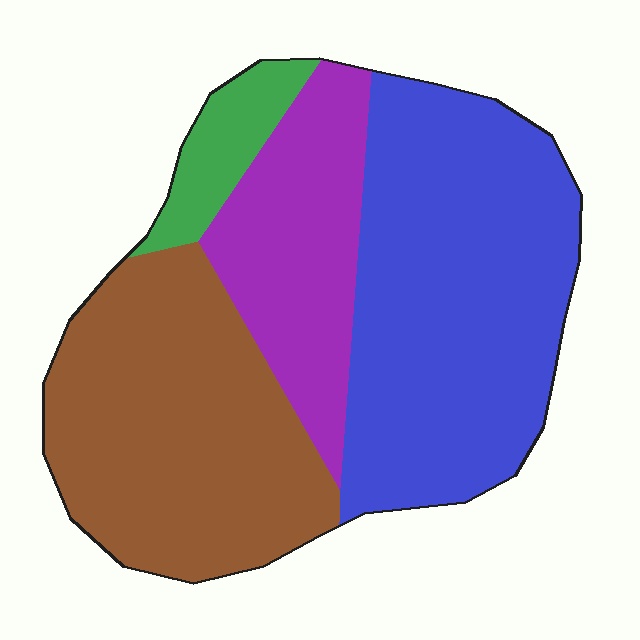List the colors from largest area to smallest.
From largest to smallest: blue, brown, purple, green.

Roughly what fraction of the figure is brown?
Brown covers around 35% of the figure.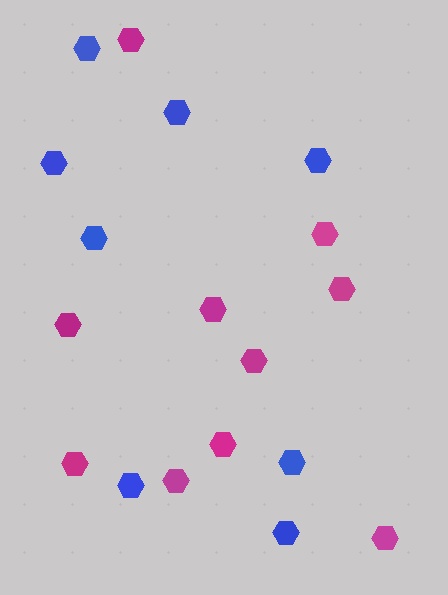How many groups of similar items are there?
There are 2 groups: one group of magenta hexagons (10) and one group of blue hexagons (8).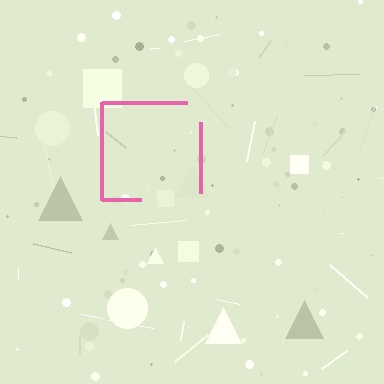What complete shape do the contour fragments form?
The contour fragments form a square.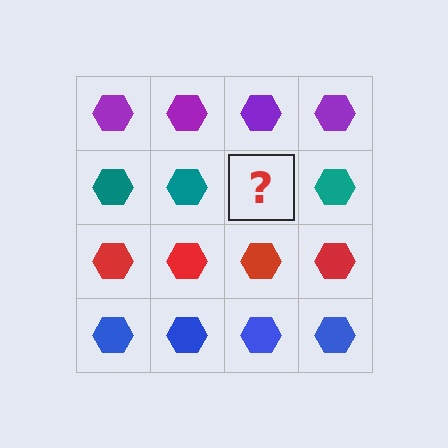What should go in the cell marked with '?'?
The missing cell should contain a teal hexagon.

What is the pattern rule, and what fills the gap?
The rule is that each row has a consistent color. The gap should be filled with a teal hexagon.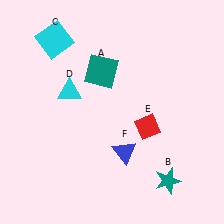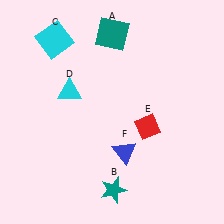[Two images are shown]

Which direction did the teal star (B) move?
The teal star (B) moved left.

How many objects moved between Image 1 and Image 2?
2 objects moved between the two images.